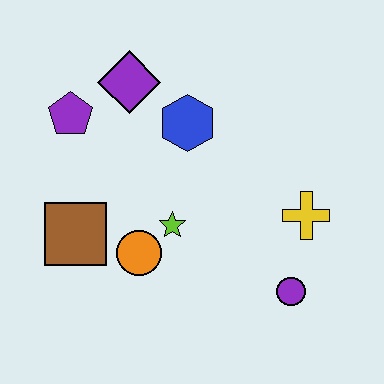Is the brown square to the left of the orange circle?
Yes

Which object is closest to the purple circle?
The yellow cross is closest to the purple circle.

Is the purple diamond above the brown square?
Yes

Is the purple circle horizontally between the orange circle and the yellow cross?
Yes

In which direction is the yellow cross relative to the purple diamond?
The yellow cross is to the right of the purple diamond.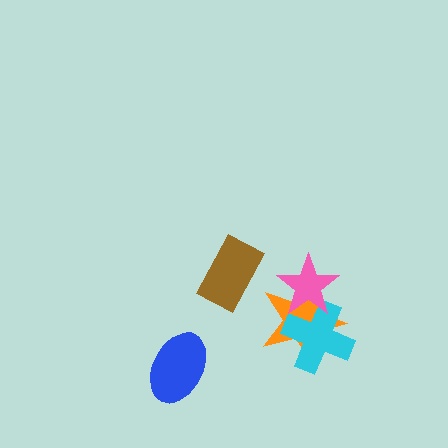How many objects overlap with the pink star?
2 objects overlap with the pink star.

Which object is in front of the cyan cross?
The pink star is in front of the cyan cross.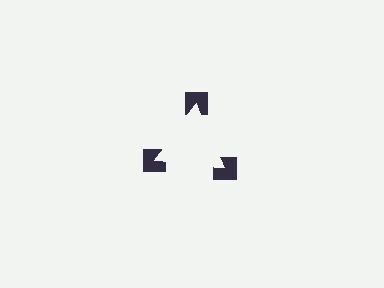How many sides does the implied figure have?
3 sides.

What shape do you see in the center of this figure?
An illusory triangle — its edges are inferred from the aligned wedge cuts in the notched squares, not physically drawn.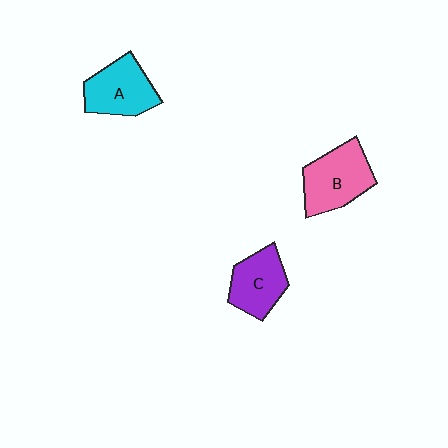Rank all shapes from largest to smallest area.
From largest to smallest: B (pink), A (cyan), C (purple).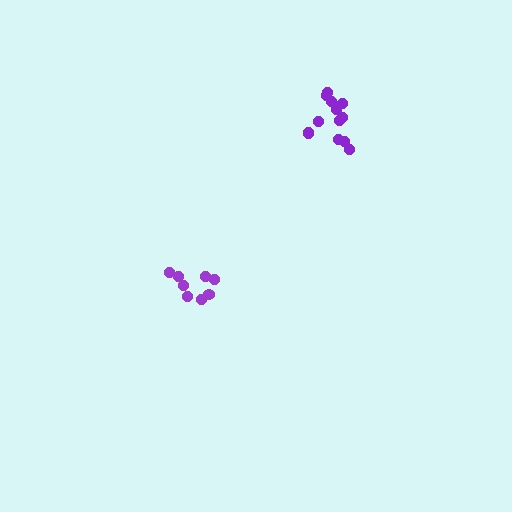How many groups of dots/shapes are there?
There are 2 groups.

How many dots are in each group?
Group 1: 8 dots, Group 2: 13 dots (21 total).